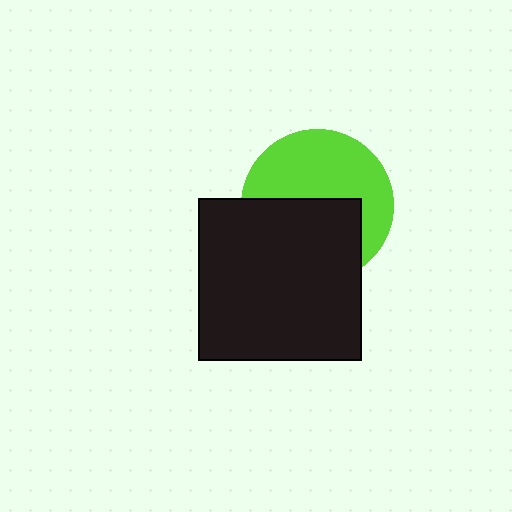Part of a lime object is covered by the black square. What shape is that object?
It is a circle.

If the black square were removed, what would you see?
You would see the complete lime circle.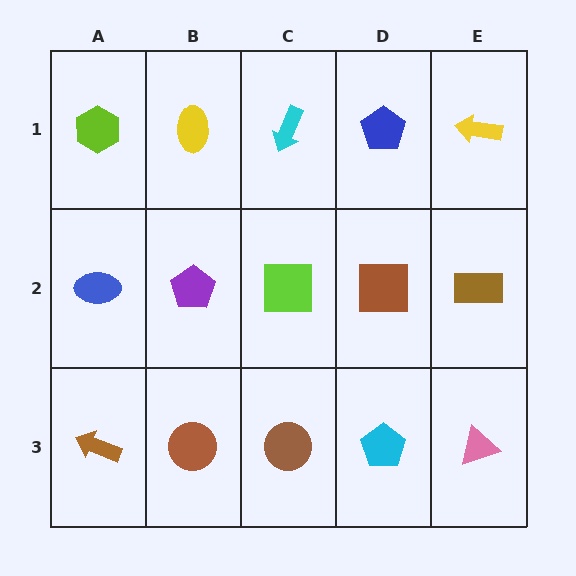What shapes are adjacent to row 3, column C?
A lime square (row 2, column C), a brown circle (row 3, column B), a cyan pentagon (row 3, column D).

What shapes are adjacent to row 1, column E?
A brown rectangle (row 2, column E), a blue pentagon (row 1, column D).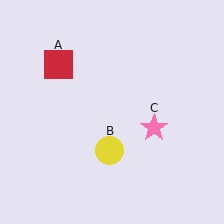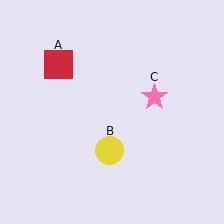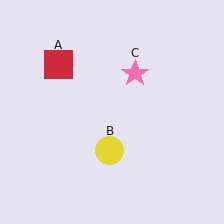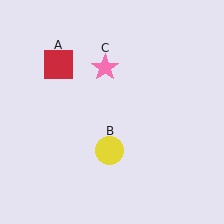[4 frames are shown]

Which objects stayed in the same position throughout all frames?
Red square (object A) and yellow circle (object B) remained stationary.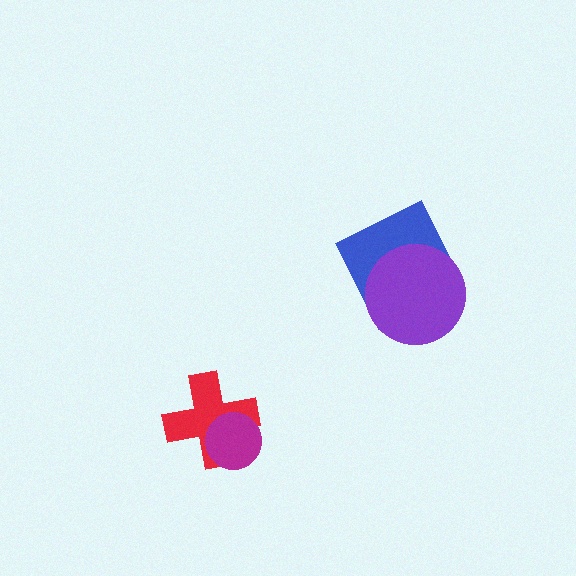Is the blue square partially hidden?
Yes, it is partially covered by another shape.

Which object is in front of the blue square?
The purple circle is in front of the blue square.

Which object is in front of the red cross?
The magenta circle is in front of the red cross.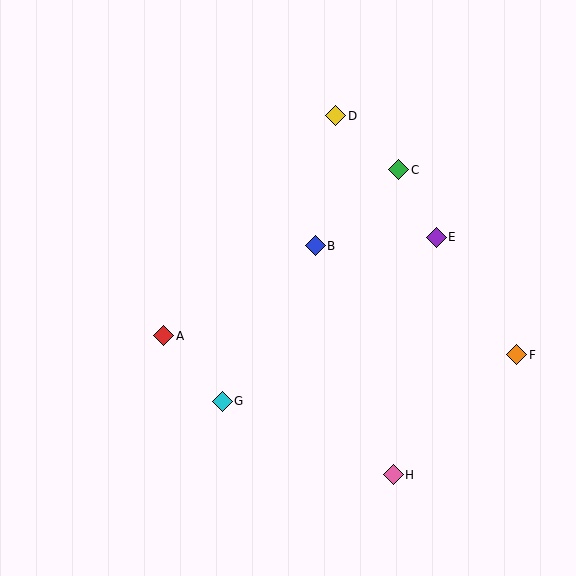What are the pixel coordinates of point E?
Point E is at (436, 237).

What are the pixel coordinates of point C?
Point C is at (399, 170).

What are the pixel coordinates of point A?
Point A is at (164, 336).